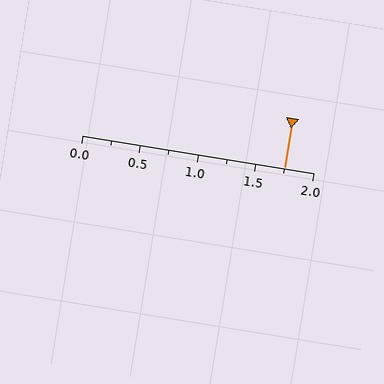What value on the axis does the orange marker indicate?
The marker indicates approximately 1.75.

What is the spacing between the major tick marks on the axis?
The major ticks are spaced 0.5 apart.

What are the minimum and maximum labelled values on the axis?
The axis runs from 0.0 to 2.0.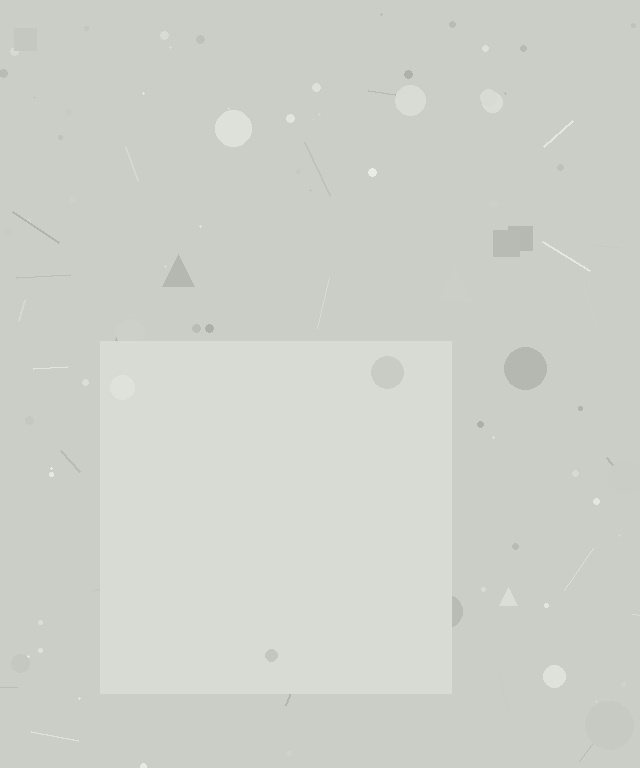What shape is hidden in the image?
A square is hidden in the image.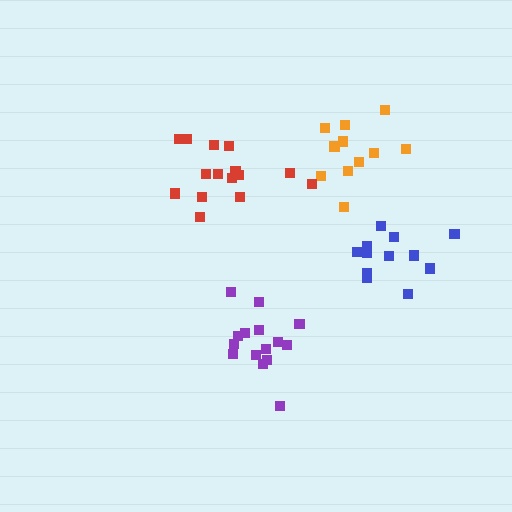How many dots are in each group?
Group 1: 12 dots, Group 2: 15 dots, Group 3: 11 dots, Group 4: 15 dots (53 total).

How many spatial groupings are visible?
There are 4 spatial groupings.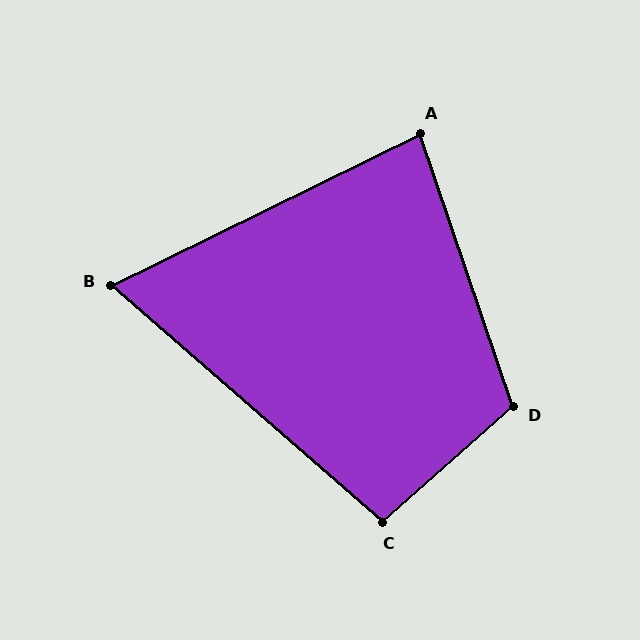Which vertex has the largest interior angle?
D, at approximately 113 degrees.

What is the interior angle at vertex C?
Approximately 97 degrees (obtuse).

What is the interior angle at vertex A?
Approximately 83 degrees (acute).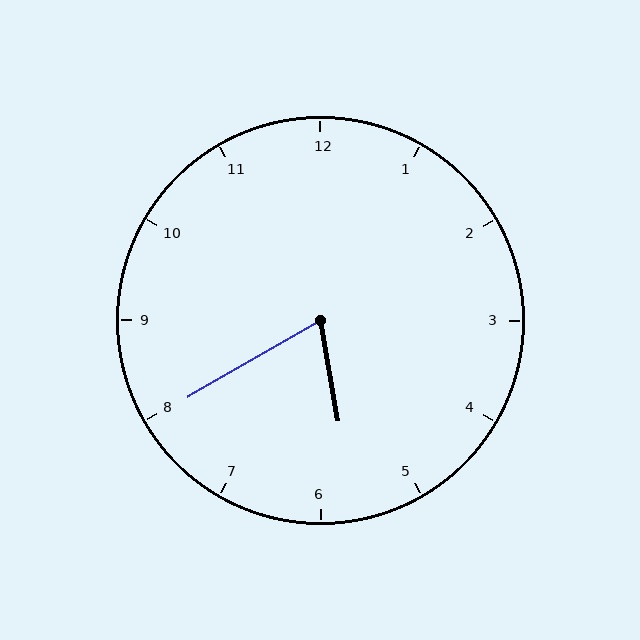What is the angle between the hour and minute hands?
Approximately 70 degrees.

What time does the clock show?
5:40.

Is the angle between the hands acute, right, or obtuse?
It is acute.